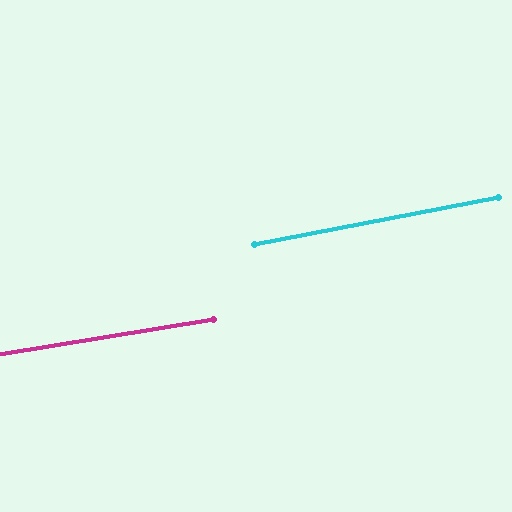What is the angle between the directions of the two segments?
Approximately 2 degrees.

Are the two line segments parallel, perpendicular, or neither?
Parallel — their directions differ by only 1.8°.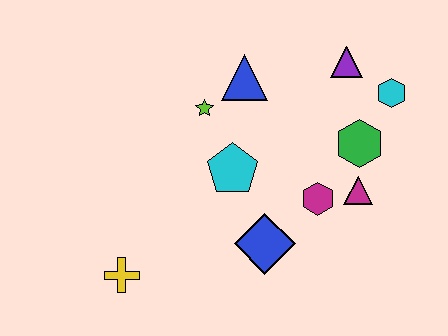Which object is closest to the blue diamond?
The magenta hexagon is closest to the blue diamond.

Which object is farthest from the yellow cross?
The cyan hexagon is farthest from the yellow cross.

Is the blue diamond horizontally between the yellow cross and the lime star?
No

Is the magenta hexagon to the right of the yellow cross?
Yes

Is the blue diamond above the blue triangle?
No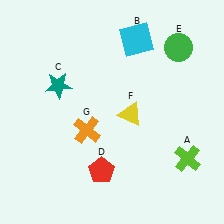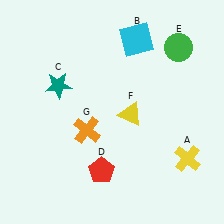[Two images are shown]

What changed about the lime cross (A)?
In Image 1, A is lime. In Image 2, it changed to yellow.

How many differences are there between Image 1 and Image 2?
There is 1 difference between the two images.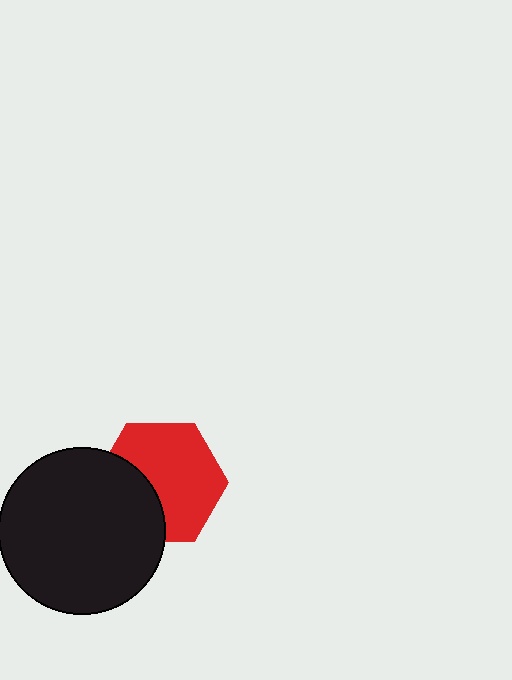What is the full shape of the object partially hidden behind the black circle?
The partially hidden object is a red hexagon.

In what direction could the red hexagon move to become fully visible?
The red hexagon could move right. That would shift it out from behind the black circle entirely.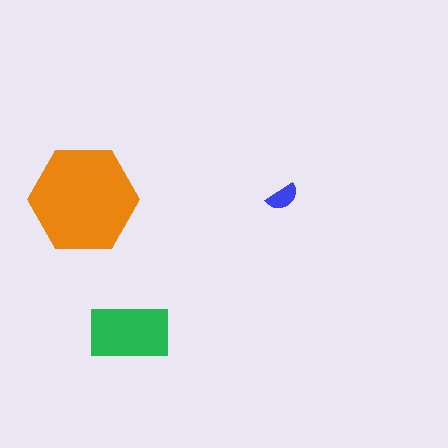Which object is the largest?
The orange hexagon.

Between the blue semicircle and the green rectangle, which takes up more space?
The green rectangle.